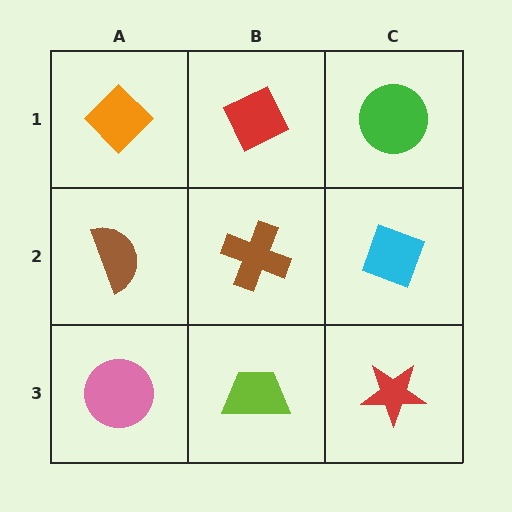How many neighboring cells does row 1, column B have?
3.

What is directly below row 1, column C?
A cyan diamond.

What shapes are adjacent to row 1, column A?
A brown semicircle (row 2, column A), a red diamond (row 1, column B).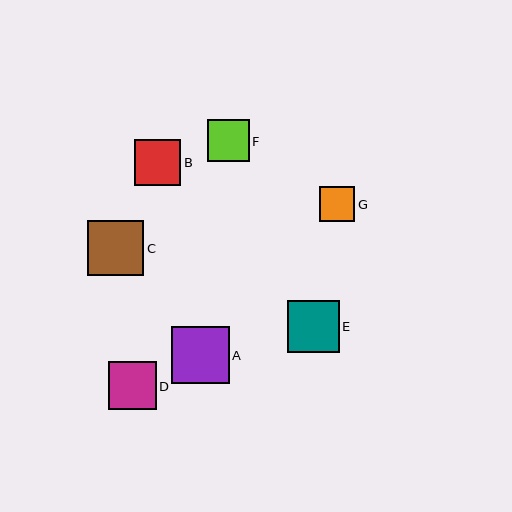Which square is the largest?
Square A is the largest with a size of approximately 57 pixels.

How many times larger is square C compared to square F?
Square C is approximately 1.3 times the size of square F.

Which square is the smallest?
Square G is the smallest with a size of approximately 35 pixels.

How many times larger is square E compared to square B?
Square E is approximately 1.1 times the size of square B.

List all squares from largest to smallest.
From largest to smallest: A, C, E, D, B, F, G.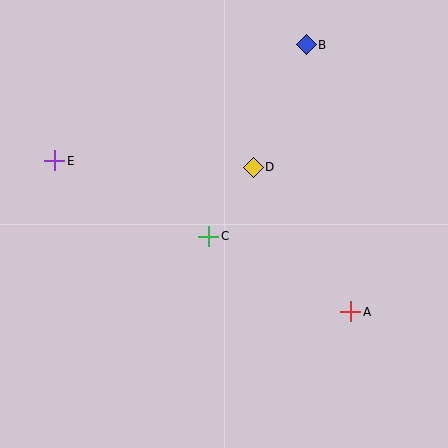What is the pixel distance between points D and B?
The distance between D and B is 134 pixels.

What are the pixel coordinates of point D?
Point D is at (253, 167).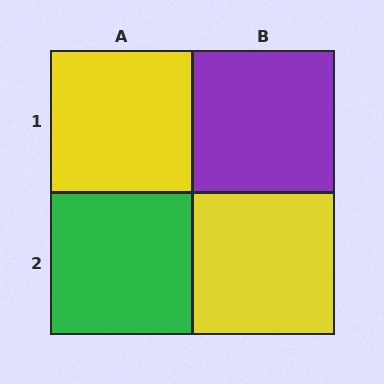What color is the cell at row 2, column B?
Yellow.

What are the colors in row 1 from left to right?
Yellow, purple.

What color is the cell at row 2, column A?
Green.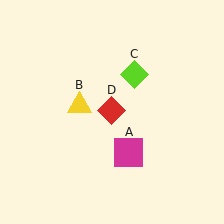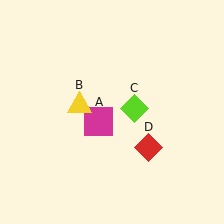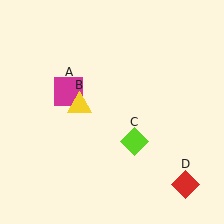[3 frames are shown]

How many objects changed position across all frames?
3 objects changed position: magenta square (object A), lime diamond (object C), red diamond (object D).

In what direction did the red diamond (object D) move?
The red diamond (object D) moved down and to the right.